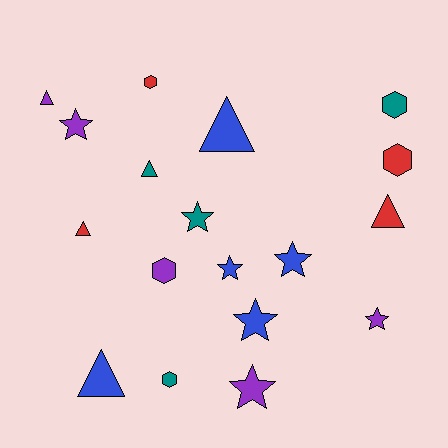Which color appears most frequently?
Blue, with 5 objects.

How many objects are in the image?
There are 18 objects.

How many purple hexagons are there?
There is 1 purple hexagon.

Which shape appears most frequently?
Star, with 7 objects.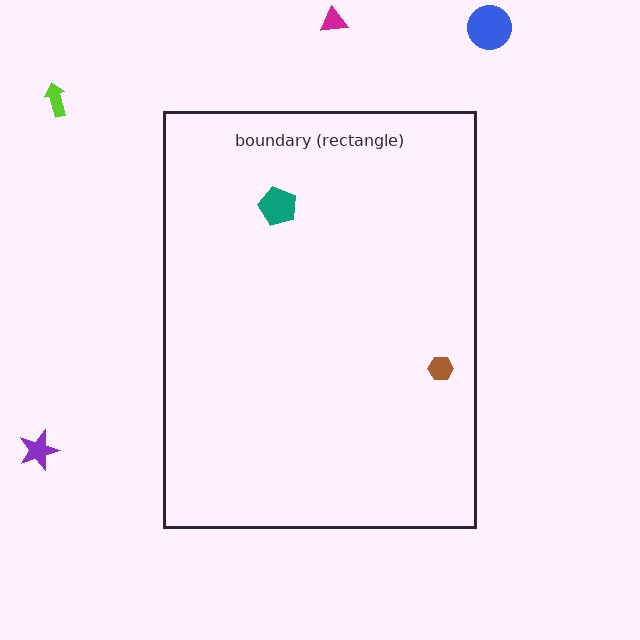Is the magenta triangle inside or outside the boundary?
Outside.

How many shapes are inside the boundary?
2 inside, 4 outside.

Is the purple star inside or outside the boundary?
Outside.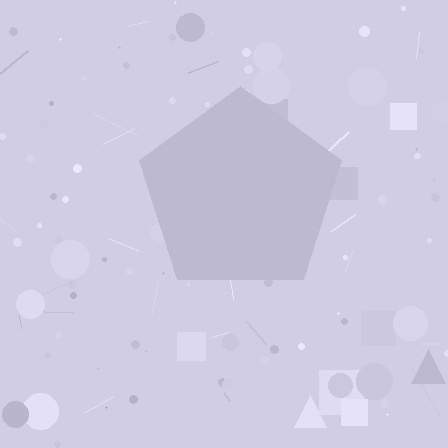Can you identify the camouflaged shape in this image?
The camouflaged shape is a pentagon.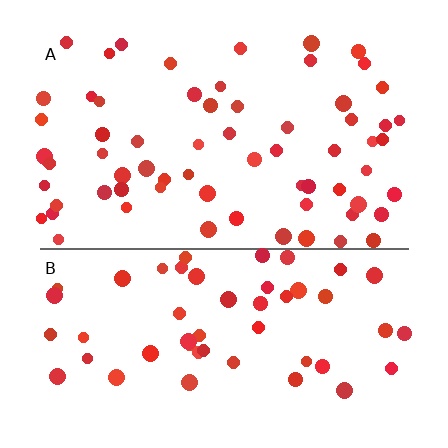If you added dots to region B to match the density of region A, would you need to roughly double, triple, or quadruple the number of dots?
Approximately double.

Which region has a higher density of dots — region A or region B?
A (the top).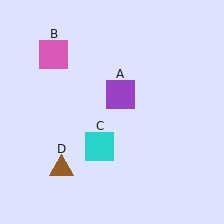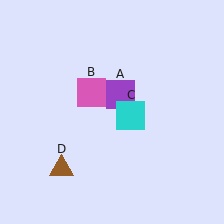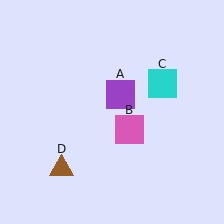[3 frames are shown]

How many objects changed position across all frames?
2 objects changed position: pink square (object B), cyan square (object C).